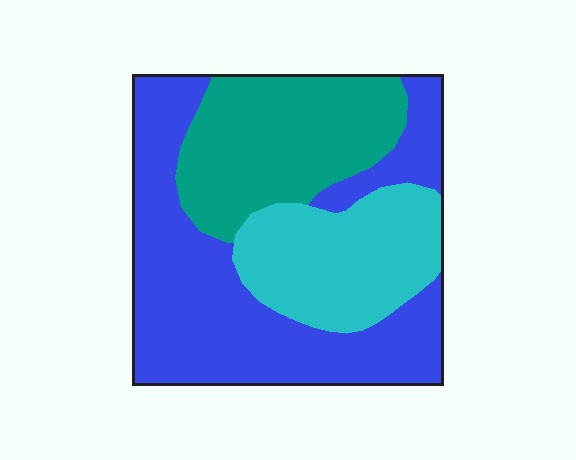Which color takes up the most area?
Blue, at roughly 50%.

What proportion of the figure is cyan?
Cyan covers around 25% of the figure.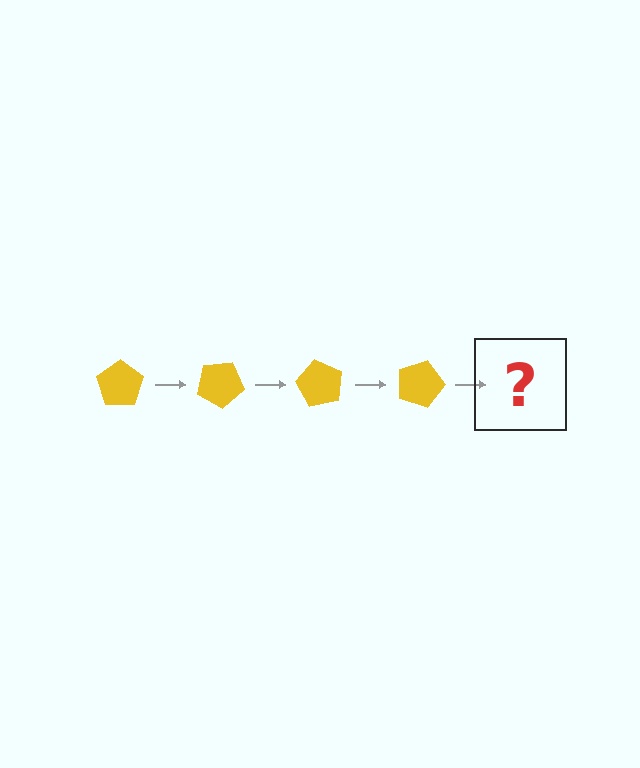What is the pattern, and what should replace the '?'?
The pattern is that the pentagon rotates 30 degrees each step. The '?' should be a yellow pentagon rotated 120 degrees.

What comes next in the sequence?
The next element should be a yellow pentagon rotated 120 degrees.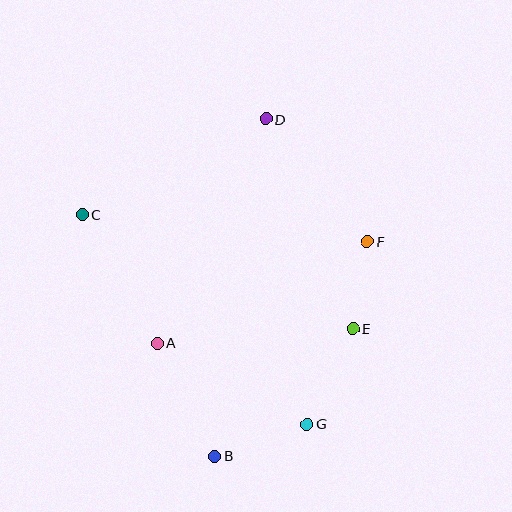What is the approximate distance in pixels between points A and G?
The distance between A and G is approximately 170 pixels.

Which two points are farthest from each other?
Points B and D are farthest from each other.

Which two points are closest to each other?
Points E and F are closest to each other.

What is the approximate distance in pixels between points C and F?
The distance between C and F is approximately 286 pixels.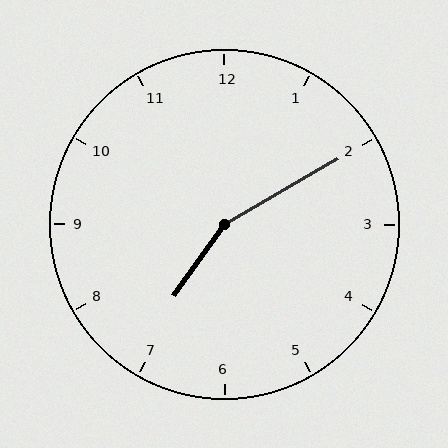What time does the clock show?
7:10.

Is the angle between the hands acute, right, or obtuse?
It is obtuse.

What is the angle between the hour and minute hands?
Approximately 155 degrees.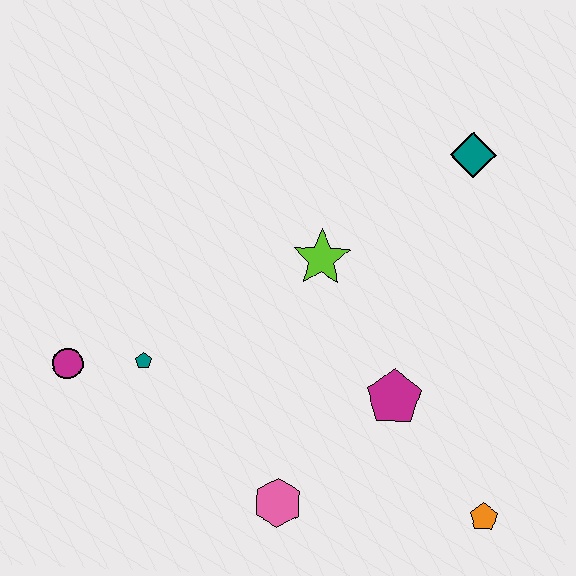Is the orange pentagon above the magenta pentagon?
No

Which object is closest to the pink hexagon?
The magenta pentagon is closest to the pink hexagon.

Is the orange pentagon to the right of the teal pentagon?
Yes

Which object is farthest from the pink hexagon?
The teal diamond is farthest from the pink hexagon.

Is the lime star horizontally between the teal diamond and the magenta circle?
Yes